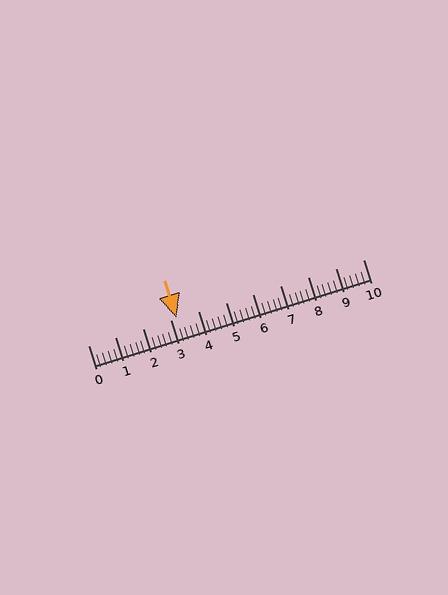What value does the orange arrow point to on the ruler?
The orange arrow points to approximately 3.2.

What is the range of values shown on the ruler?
The ruler shows values from 0 to 10.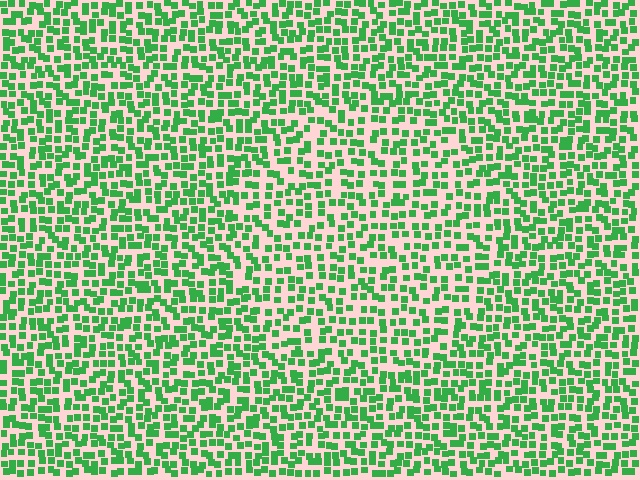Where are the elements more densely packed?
The elements are more densely packed outside the circle boundary.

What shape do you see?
I see a circle.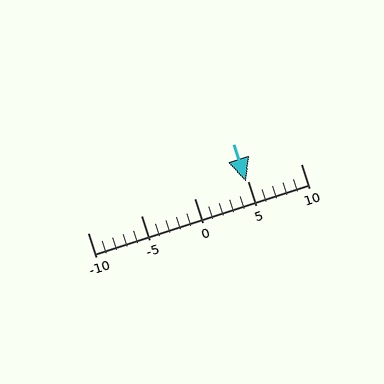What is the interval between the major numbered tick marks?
The major tick marks are spaced 5 units apart.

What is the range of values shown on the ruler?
The ruler shows values from -10 to 10.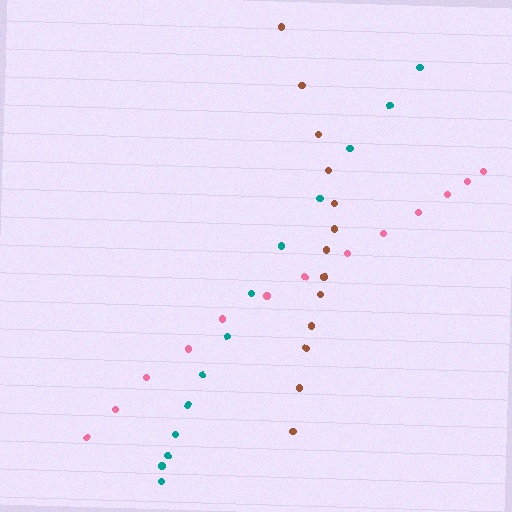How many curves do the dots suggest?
There are 3 distinct paths.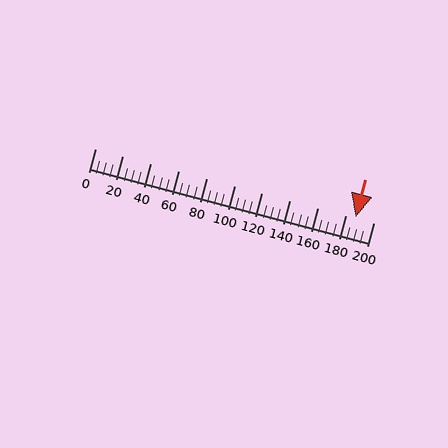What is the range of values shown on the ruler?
The ruler shows values from 0 to 200.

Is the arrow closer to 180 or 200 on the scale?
The arrow is closer to 180.